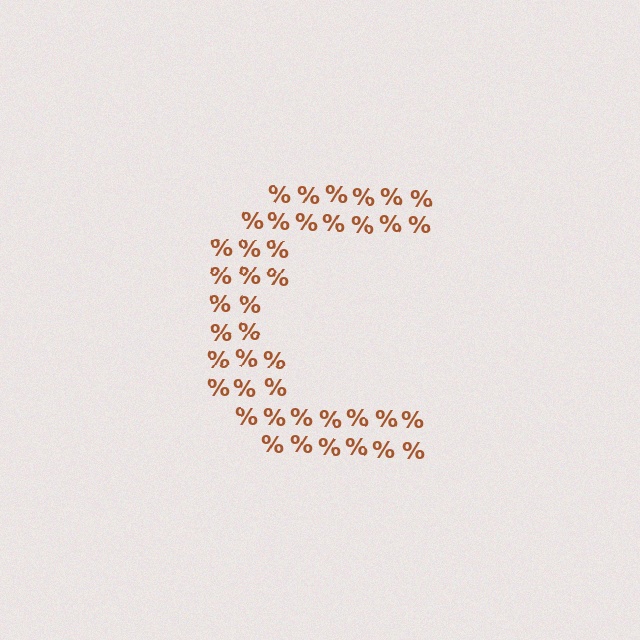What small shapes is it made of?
It is made of small percent signs.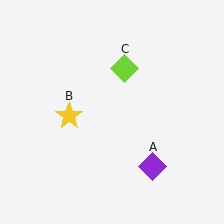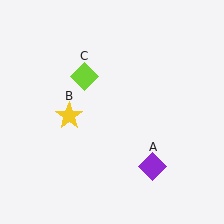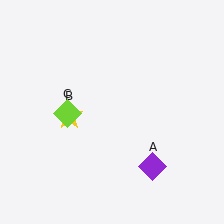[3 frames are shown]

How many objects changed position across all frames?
1 object changed position: lime diamond (object C).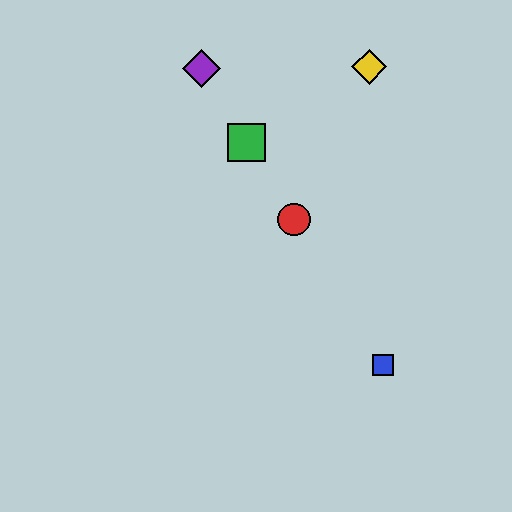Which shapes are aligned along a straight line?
The red circle, the blue square, the green square, the purple diamond are aligned along a straight line.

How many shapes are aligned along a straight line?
4 shapes (the red circle, the blue square, the green square, the purple diamond) are aligned along a straight line.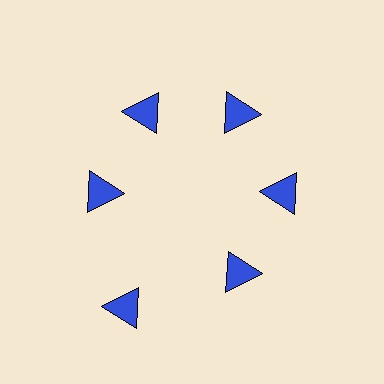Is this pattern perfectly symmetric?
No. The 6 blue triangles are arranged in a ring, but one element near the 7 o'clock position is pushed outward from the center, breaking the 6-fold rotational symmetry.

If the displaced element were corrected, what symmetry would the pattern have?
It would have 6-fold rotational symmetry — the pattern would map onto itself every 60 degrees.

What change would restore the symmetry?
The symmetry would be restored by moving it inward, back onto the ring so that all 6 triangles sit at equal angles and equal distance from the center.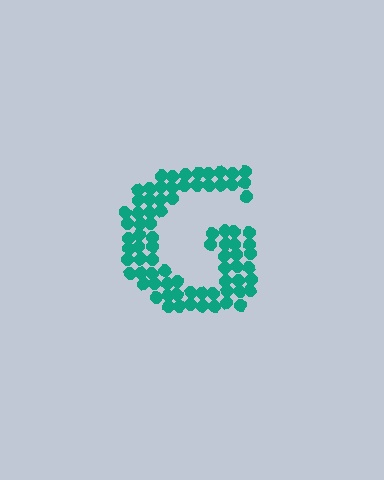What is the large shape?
The large shape is the letter G.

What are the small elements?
The small elements are circles.